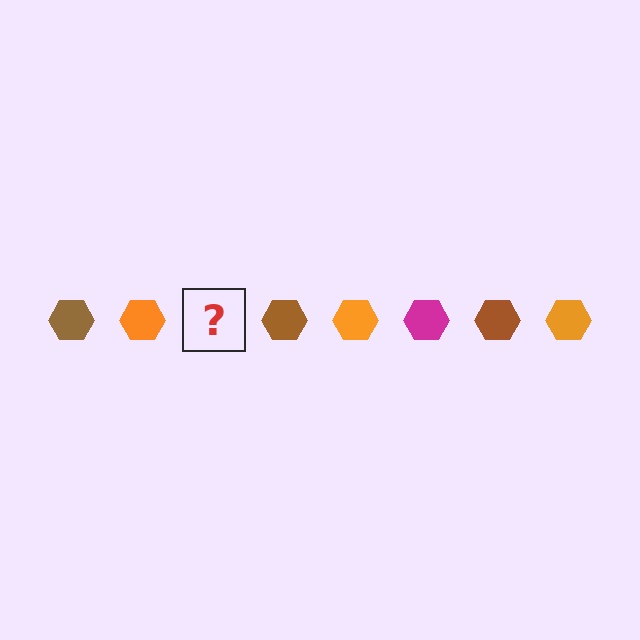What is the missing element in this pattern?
The missing element is a magenta hexagon.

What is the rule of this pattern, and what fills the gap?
The rule is that the pattern cycles through brown, orange, magenta hexagons. The gap should be filled with a magenta hexagon.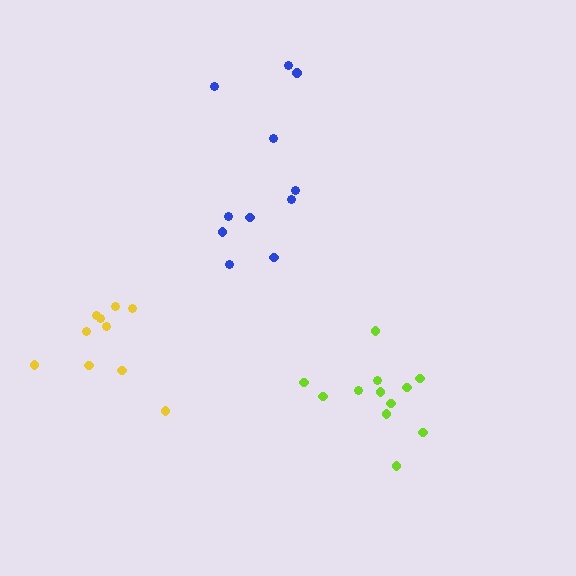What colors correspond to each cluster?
The clusters are colored: blue, yellow, lime.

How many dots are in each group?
Group 1: 11 dots, Group 2: 10 dots, Group 3: 12 dots (33 total).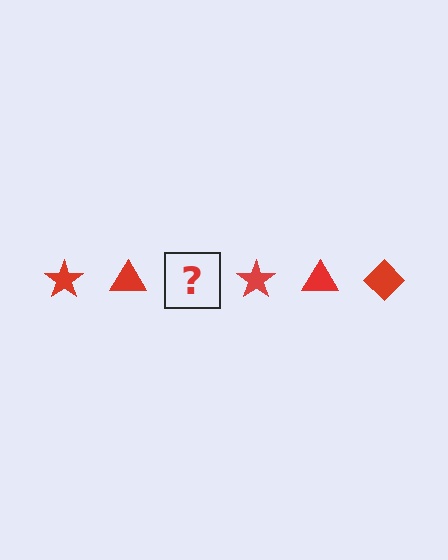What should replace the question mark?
The question mark should be replaced with a red diamond.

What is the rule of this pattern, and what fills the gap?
The rule is that the pattern cycles through star, triangle, diamond shapes in red. The gap should be filled with a red diamond.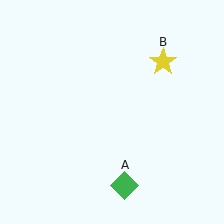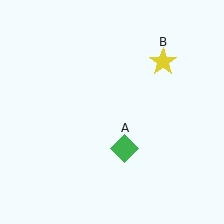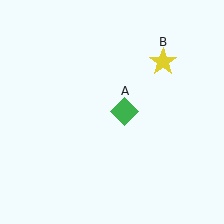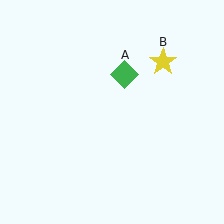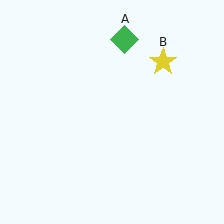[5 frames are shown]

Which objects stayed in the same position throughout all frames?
Yellow star (object B) remained stationary.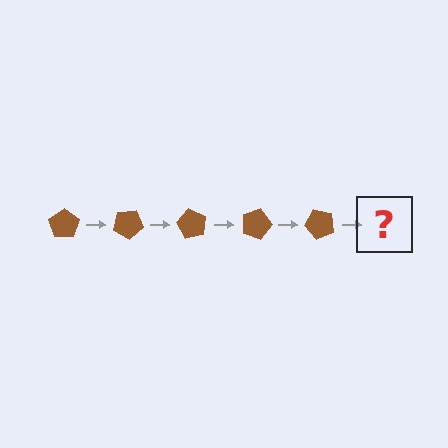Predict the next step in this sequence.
The next step is a brown pentagon rotated 150 degrees.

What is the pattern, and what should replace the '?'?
The pattern is that the pentagon rotates 30 degrees each step. The '?' should be a brown pentagon rotated 150 degrees.